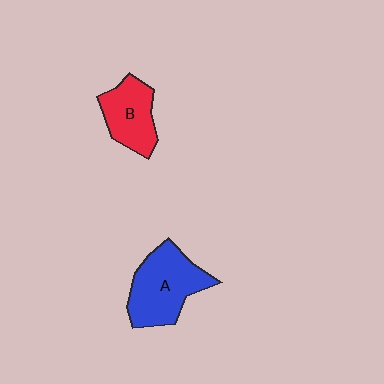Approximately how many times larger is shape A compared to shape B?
Approximately 1.4 times.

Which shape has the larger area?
Shape A (blue).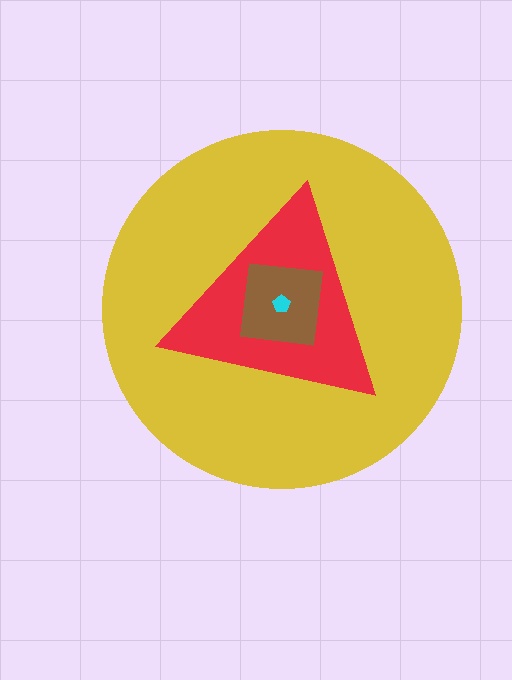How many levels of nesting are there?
4.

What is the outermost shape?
The yellow circle.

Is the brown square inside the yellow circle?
Yes.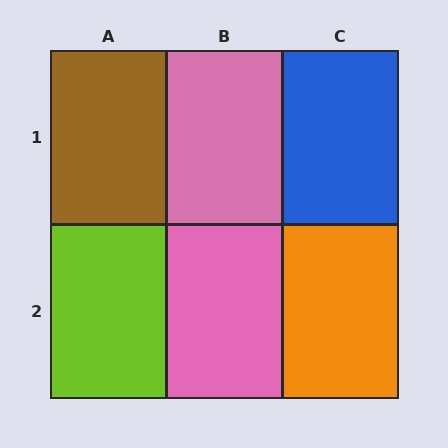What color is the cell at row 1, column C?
Blue.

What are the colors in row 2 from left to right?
Lime, pink, orange.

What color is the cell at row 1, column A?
Brown.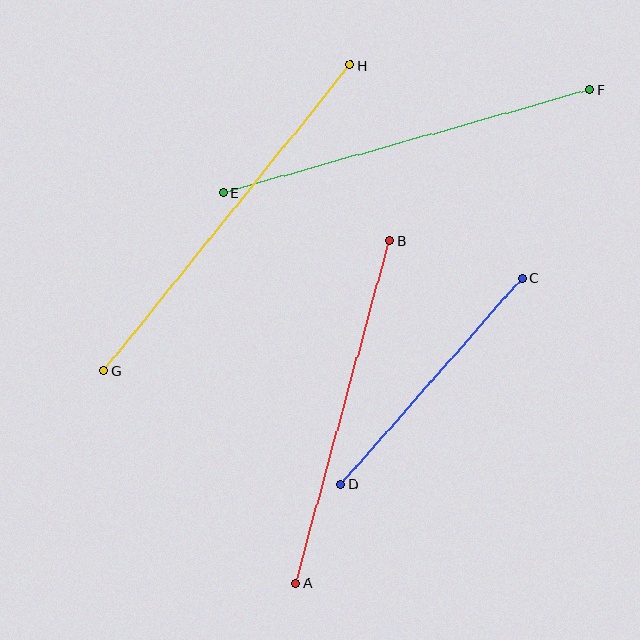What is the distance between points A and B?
The distance is approximately 355 pixels.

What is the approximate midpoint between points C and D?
The midpoint is at approximately (431, 381) pixels.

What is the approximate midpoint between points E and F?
The midpoint is at approximately (406, 141) pixels.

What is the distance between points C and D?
The distance is approximately 275 pixels.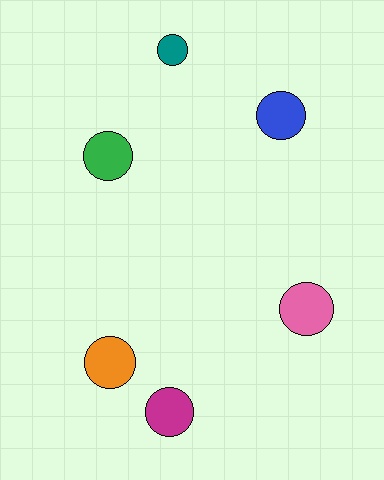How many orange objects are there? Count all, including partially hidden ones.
There is 1 orange object.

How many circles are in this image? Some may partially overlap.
There are 6 circles.